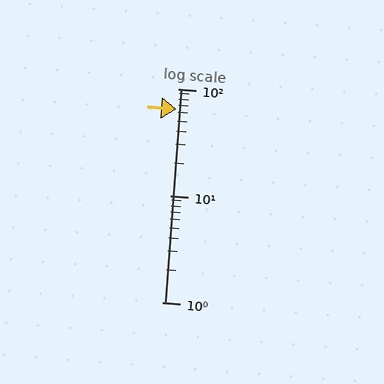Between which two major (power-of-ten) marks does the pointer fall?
The pointer is between 10 and 100.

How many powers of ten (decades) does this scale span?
The scale spans 2 decades, from 1 to 100.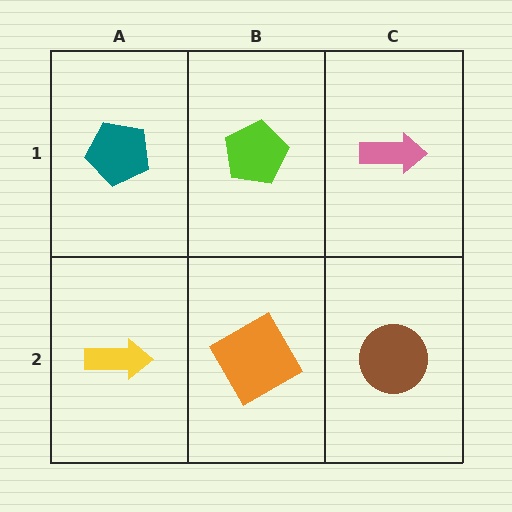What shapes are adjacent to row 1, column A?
A yellow arrow (row 2, column A), a lime pentagon (row 1, column B).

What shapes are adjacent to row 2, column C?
A pink arrow (row 1, column C), an orange diamond (row 2, column B).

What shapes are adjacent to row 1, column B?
An orange diamond (row 2, column B), a teal pentagon (row 1, column A), a pink arrow (row 1, column C).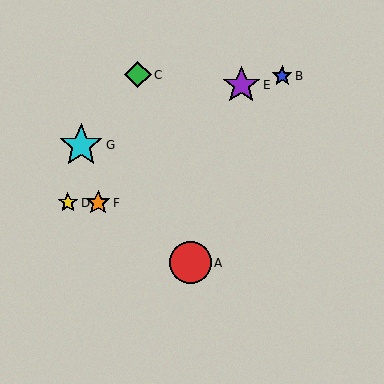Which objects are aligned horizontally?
Objects D, F are aligned horizontally.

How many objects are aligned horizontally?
2 objects (D, F) are aligned horizontally.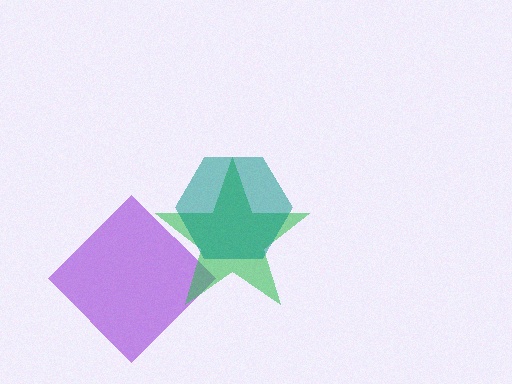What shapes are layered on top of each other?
The layered shapes are: a purple diamond, a green star, a teal hexagon.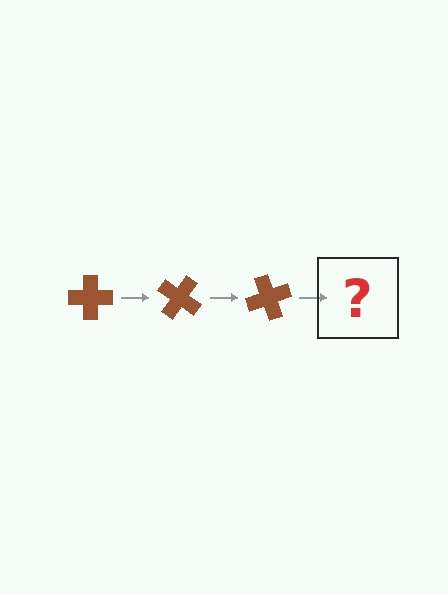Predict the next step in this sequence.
The next step is a brown cross rotated 105 degrees.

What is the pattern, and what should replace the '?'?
The pattern is that the cross rotates 35 degrees each step. The '?' should be a brown cross rotated 105 degrees.